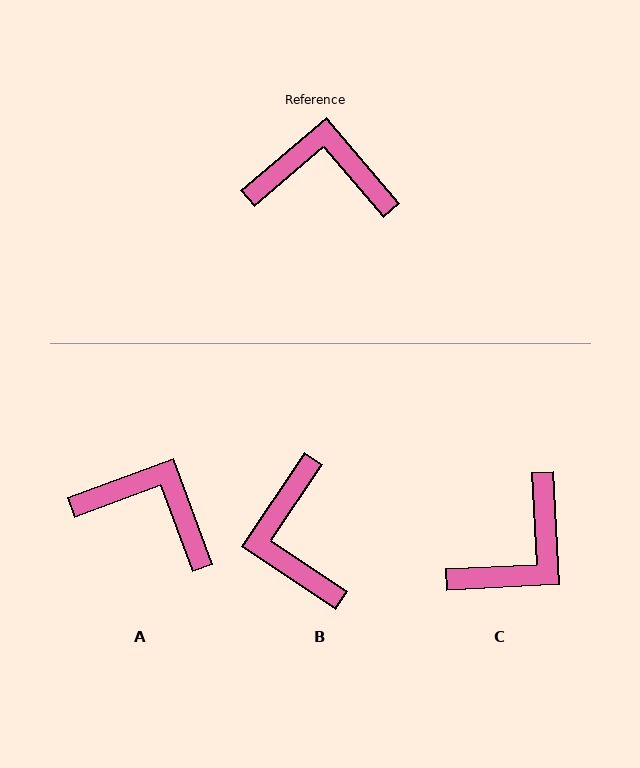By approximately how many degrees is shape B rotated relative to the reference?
Approximately 106 degrees counter-clockwise.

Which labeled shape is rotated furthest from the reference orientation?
C, about 127 degrees away.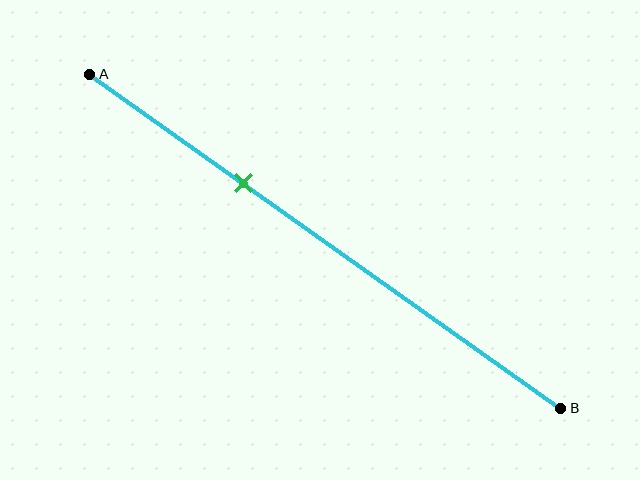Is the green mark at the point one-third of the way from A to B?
Yes, the mark is approximately at the one-third point.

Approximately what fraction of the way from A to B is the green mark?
The green mark is approximately 35% of the way from A to B.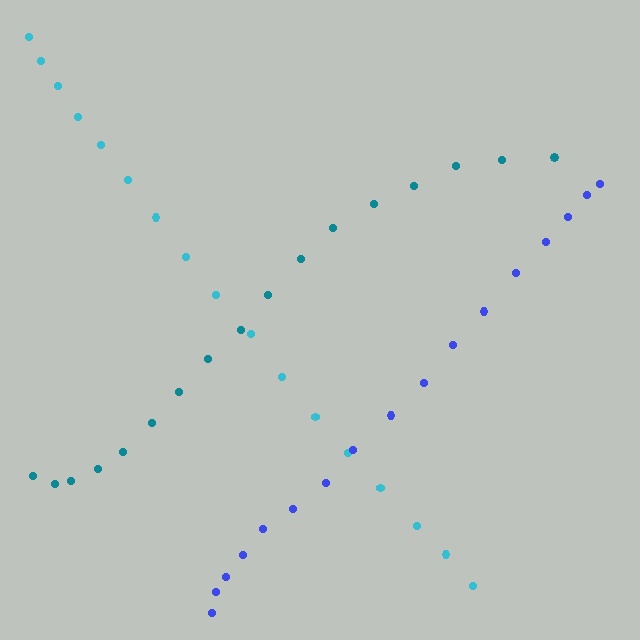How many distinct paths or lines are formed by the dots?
There are 3 distinct paths.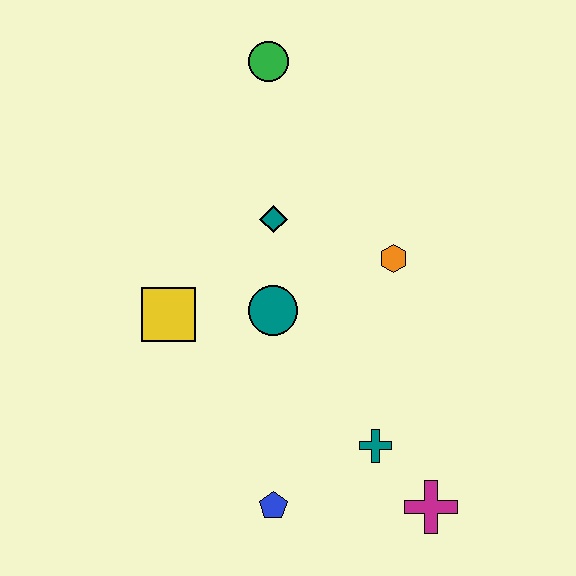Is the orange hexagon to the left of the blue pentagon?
No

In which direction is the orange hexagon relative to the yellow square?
The orange hexagon is to the right of the yellow square.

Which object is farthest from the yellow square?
The magenta cross is farthest from the yellow square.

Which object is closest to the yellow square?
The teal circle is closest to the yellow square.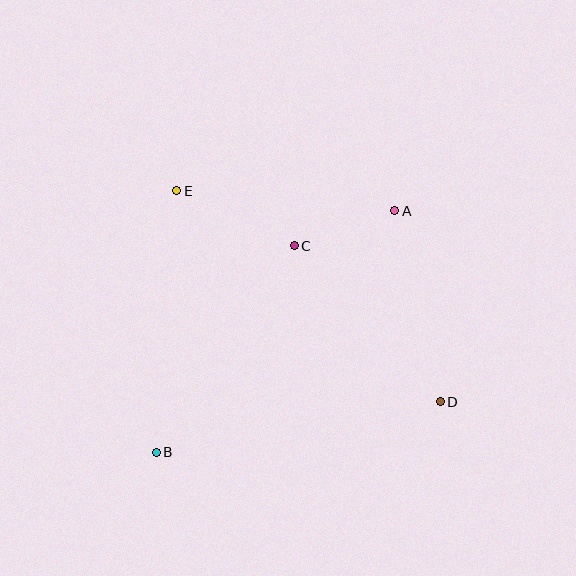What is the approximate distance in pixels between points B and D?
The distance between B and D is approximately 289 pixels.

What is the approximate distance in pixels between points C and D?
The distance between C and D is approximately 214 pixels.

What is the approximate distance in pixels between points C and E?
The distance between C and E is approximately 130 pixels.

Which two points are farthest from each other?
Points A and B are farthest from each other.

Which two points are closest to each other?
Points A and C are closest to each other.